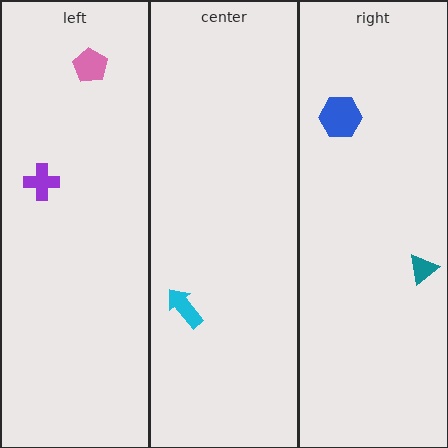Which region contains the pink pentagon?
The left region.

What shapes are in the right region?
The teal triangle, the blue hexagon.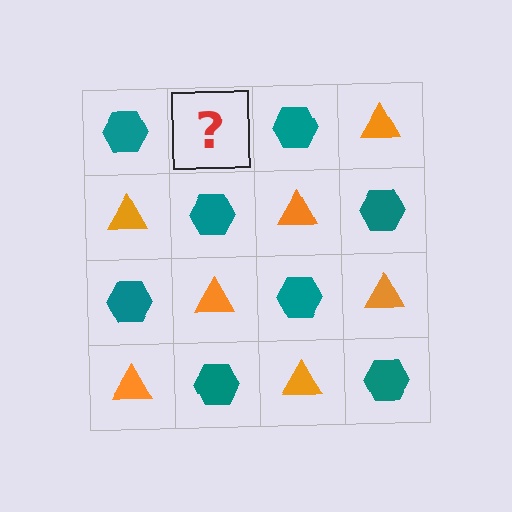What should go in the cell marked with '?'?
The missing cell should contain an orange triangle.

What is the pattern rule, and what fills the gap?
The rule is that it alternates teal hexagon and orange triangle in a checkerboard pattern. The gap should be filled with an orange triangle.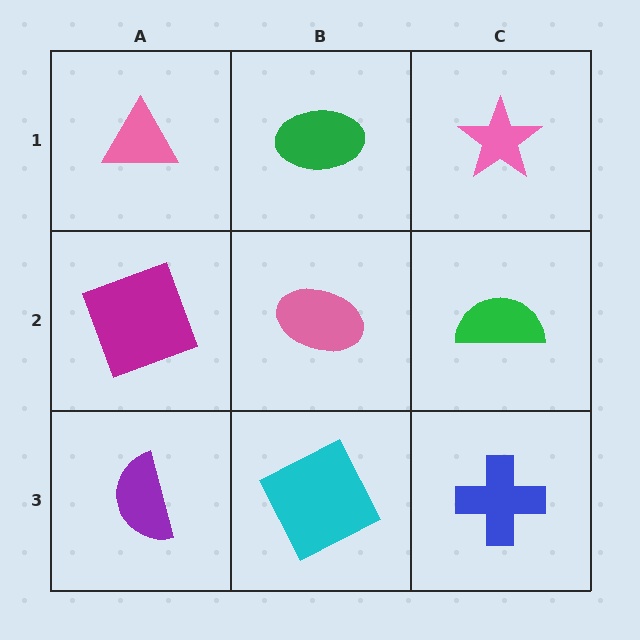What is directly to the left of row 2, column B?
A magenta square.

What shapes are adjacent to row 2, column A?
A pink triangle (row 1, column A), a purple semicircle (row 3, column A), a pink ellipse (row 2, column B).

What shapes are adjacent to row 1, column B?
A pink ellipse (row 2, column B), a pink triangle (row 1, column A), a pink star (row 1, column C).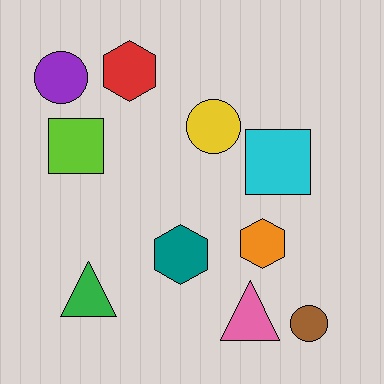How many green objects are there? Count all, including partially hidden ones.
There is 1 green object.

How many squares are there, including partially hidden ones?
There are 2 squares.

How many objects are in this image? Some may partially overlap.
There are 10 objects.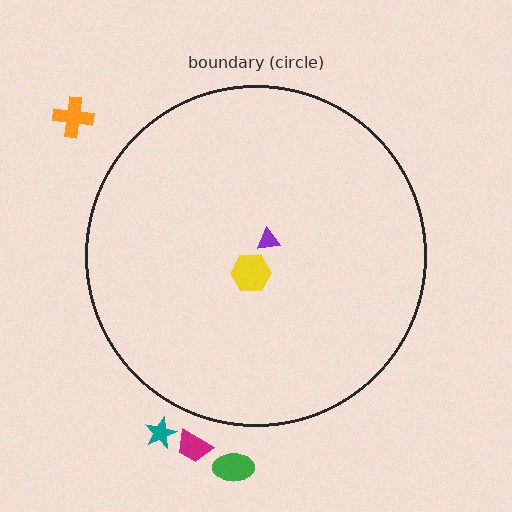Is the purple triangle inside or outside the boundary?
Inside.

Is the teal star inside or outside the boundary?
Outside.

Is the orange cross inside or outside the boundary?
Outside.